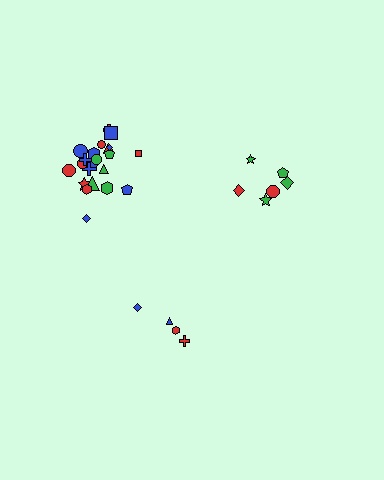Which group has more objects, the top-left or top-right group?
The top-left group.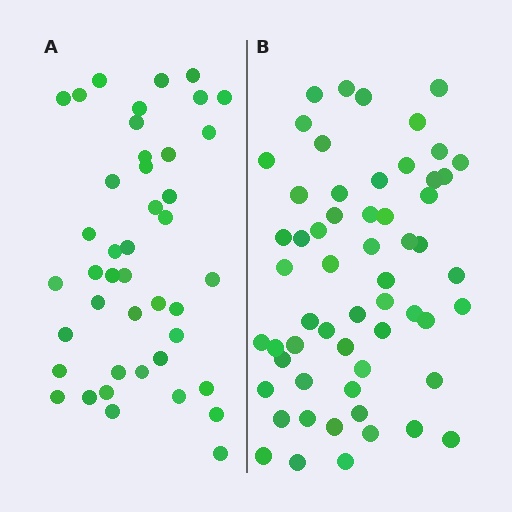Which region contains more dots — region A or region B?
Region B (the right region) has more dots.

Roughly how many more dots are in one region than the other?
Region B has approximately 15 more dots than region A.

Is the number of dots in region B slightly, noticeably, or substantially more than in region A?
Region B has noticeably more, but not dramatically so. The ratio is roughly 1.3 to 1.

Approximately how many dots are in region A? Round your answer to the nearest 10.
About 40 dots. (The exact count is 43, which rounds to 40.)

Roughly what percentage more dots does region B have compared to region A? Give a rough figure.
About 35% more.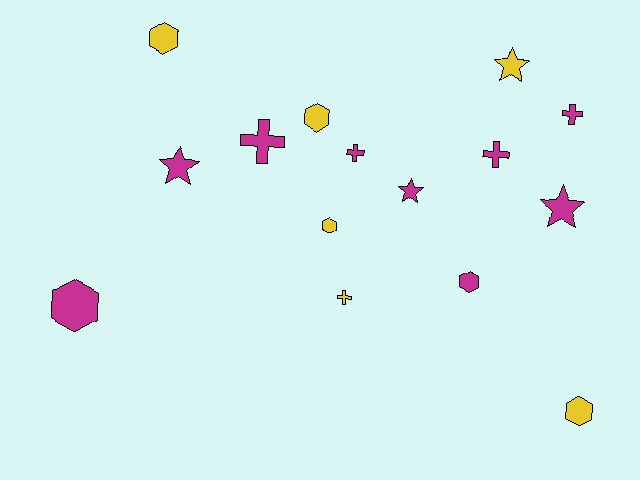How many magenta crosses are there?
There are 4 magenta crosses.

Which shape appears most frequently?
Hexagon, with 6 objects.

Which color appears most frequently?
Magenta, with 9 objects.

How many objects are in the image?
There are 15 objects.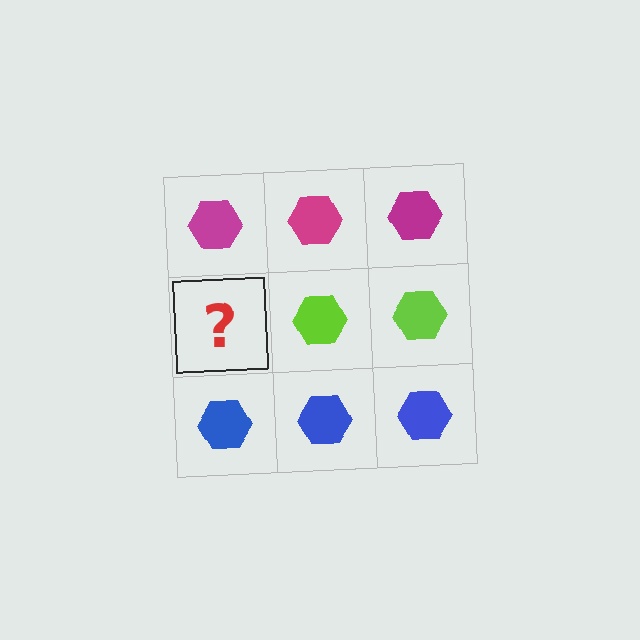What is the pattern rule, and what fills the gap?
The rule is that each row has a consistent color. The gap should be filled with a lime hexagon.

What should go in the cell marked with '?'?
The missing cell should contain a lime hexagon.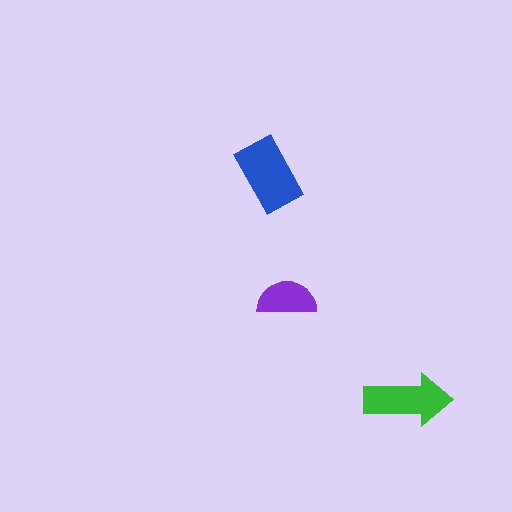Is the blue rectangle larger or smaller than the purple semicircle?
Larger.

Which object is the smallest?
The purple semicircle.